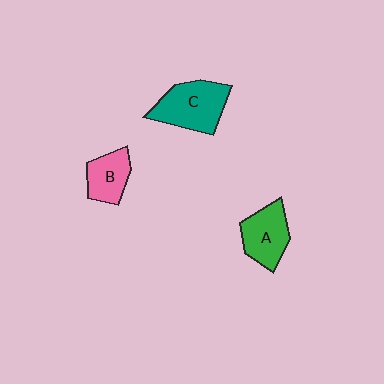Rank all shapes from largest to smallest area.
From largest to smallest: C (teal), A (green), B (pink).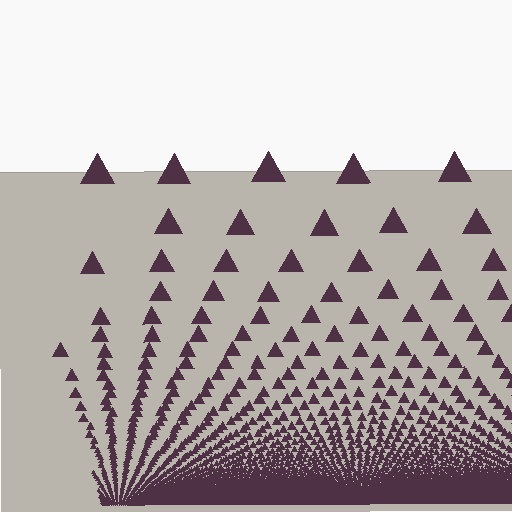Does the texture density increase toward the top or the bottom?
Density increases toward the bottom.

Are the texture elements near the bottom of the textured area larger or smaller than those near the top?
Smaller. The gradient is inverted — elements near the bottom are smaller and denser.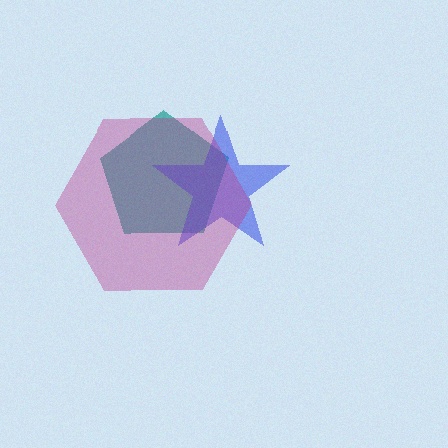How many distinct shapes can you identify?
There are 3 distinct shapes: a teal pentagon, a blue star, a magenta hexagon.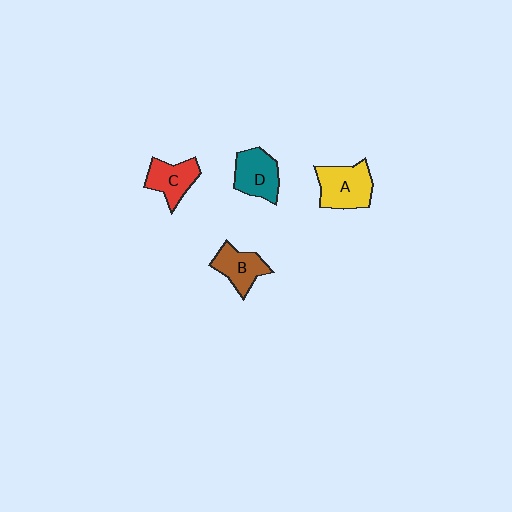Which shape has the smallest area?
Shape C (red).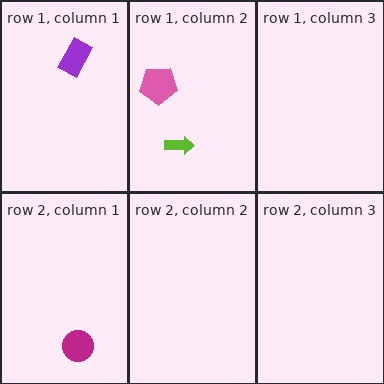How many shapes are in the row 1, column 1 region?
1.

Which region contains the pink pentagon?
The row 1, column 2 region.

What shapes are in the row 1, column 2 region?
The pink pentagon, the lime arrow.